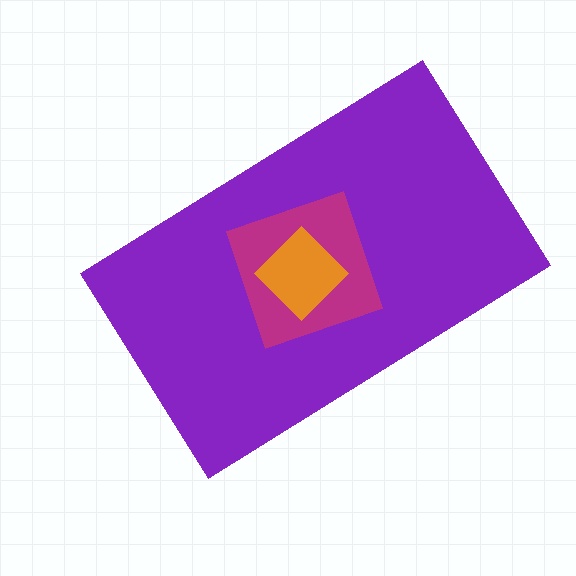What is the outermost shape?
The purple rectangle.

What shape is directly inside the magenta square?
The orange diamond.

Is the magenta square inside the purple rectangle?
Yes.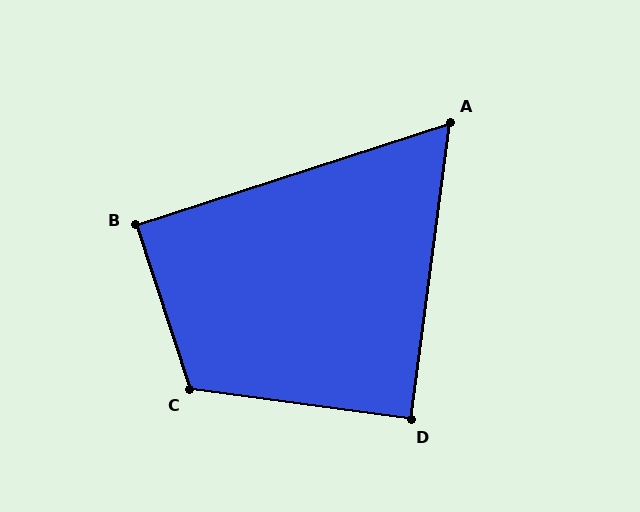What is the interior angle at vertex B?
Approximately 90 degrees (approximately right).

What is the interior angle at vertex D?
Approximately 90 degrees (approximately right).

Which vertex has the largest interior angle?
C, at approximately 116 degrees.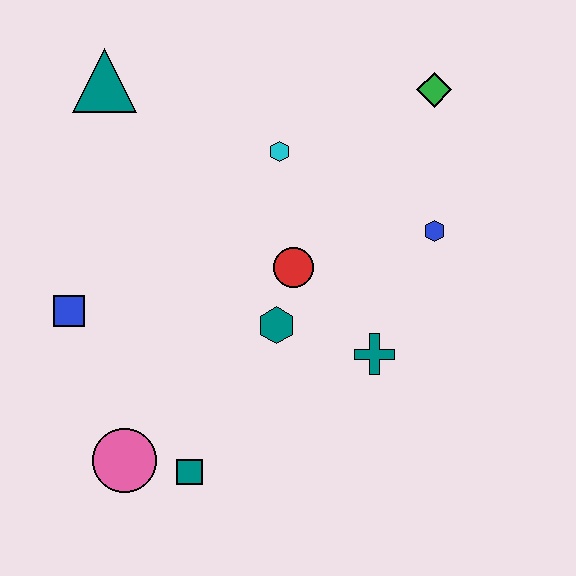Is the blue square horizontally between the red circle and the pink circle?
No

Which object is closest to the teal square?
The pink circle is closest to the teal square.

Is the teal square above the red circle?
No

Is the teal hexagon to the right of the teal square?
Yes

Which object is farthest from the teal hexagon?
The teal triangle is farthest from the teal hexagon.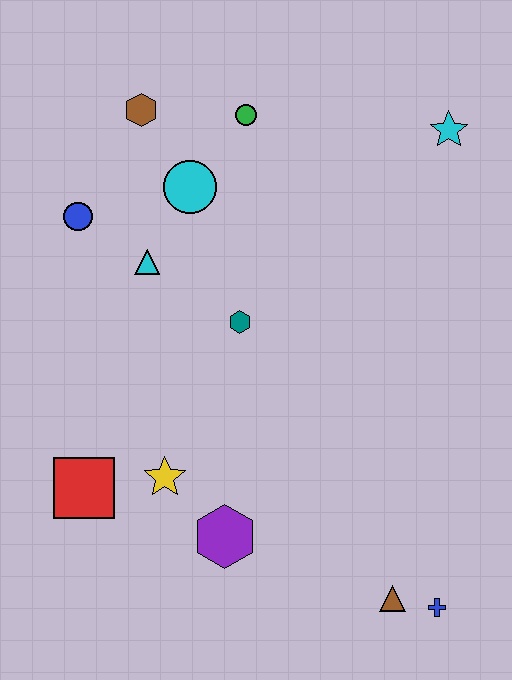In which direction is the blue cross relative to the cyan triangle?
The blue cross is below the cyan triangle.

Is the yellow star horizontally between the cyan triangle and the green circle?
Yes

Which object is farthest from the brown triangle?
The brown hexagon is farthest from the brown triangle.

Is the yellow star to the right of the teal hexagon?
No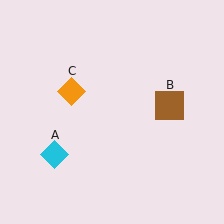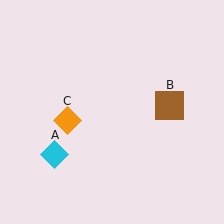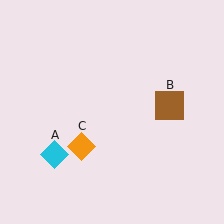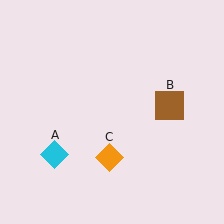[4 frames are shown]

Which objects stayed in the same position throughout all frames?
Cyan diamond (object A) and brown square (object B) remained stationary.